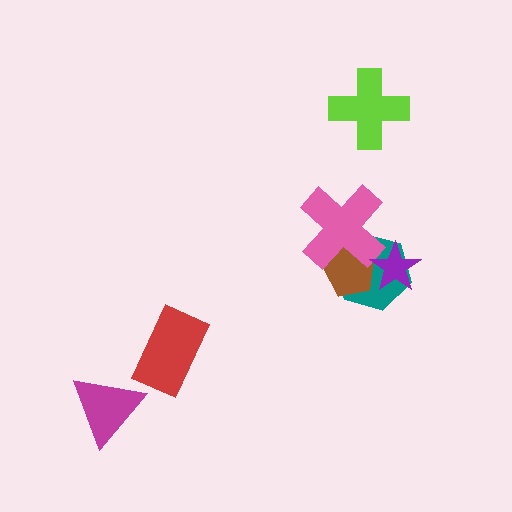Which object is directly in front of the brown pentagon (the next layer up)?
The pink cross is directly in front of the brown pentagon.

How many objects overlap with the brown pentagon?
3 objects overlap with the brown pentagon.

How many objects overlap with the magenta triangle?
0 objects overlap with the magenta triangle.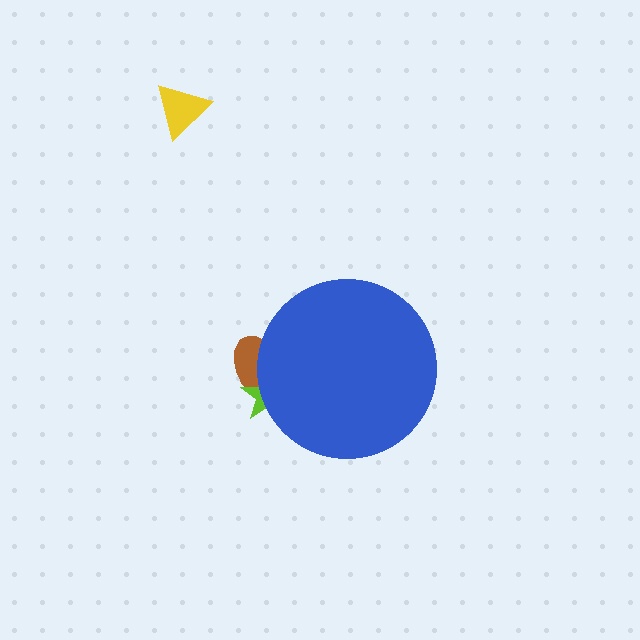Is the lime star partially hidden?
Yes, the lime star is partially hidden behind the blue circle.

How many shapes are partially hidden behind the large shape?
2 shapes are partially hidden.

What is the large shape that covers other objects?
A blue circle.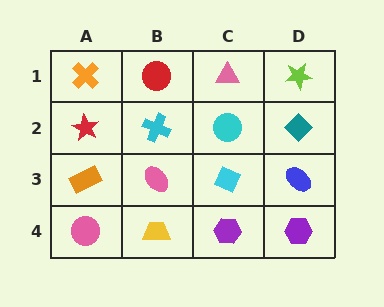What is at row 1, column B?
A red circle.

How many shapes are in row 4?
4 shapes.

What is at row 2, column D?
A teal diamond.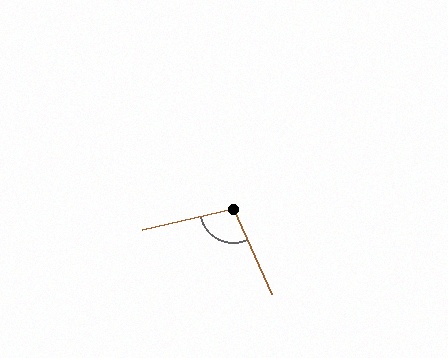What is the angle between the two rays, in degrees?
Approximately 101 degrees.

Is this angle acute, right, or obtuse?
It is obtuse.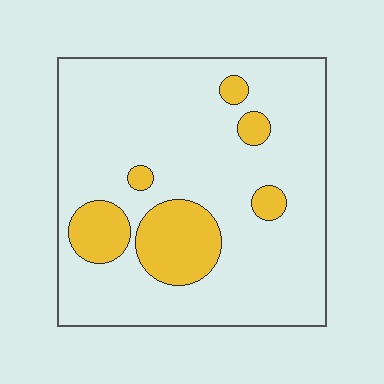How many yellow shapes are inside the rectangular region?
6.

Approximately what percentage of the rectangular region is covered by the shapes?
Approximately 15%.